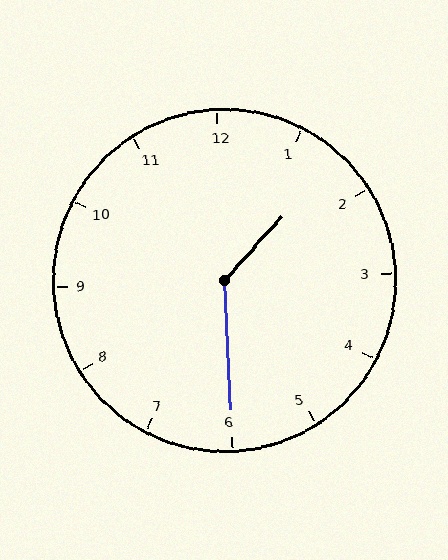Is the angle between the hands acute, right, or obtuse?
It is obtuse.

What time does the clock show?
1:30.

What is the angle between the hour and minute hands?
Approximately 135 degrees.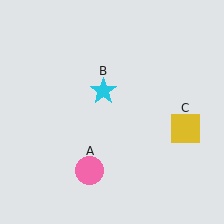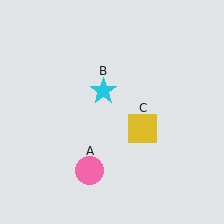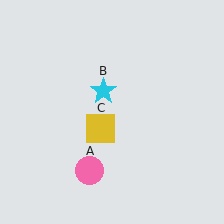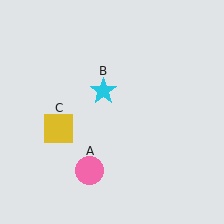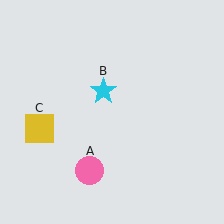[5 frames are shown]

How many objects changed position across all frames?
1 object changed position: yellow square (object C).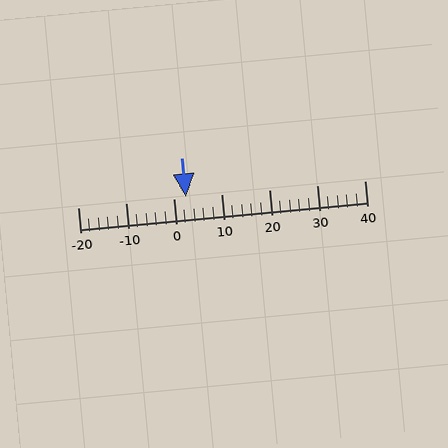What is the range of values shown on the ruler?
The ruler shows values from -20 to 40.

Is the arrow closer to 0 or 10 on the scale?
The arrow is closer to 0.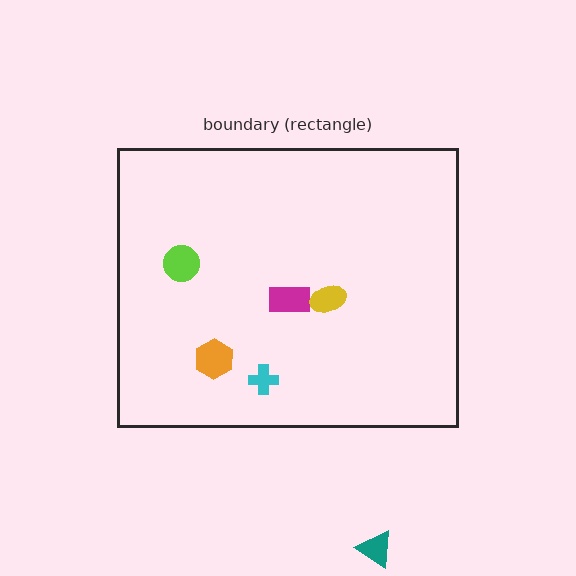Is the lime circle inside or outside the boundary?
Inside.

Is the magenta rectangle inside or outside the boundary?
Inside.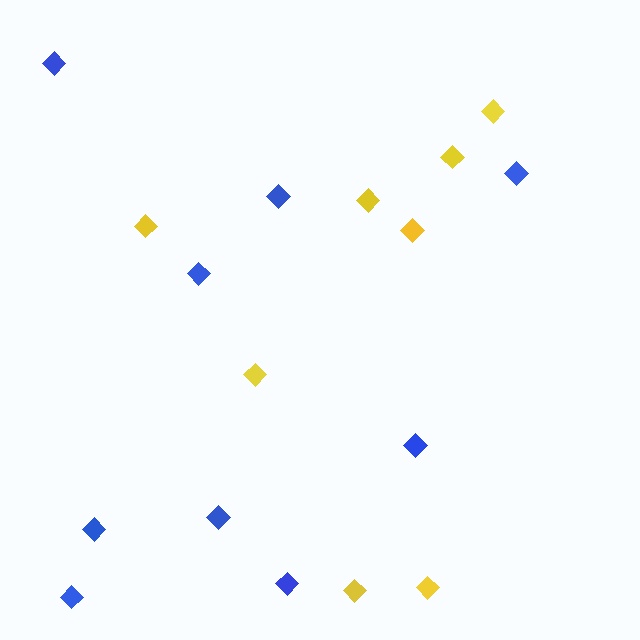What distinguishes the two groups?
There are 2 groups: one group of yellow diamonds (8) and one group of blue diamonds (9).